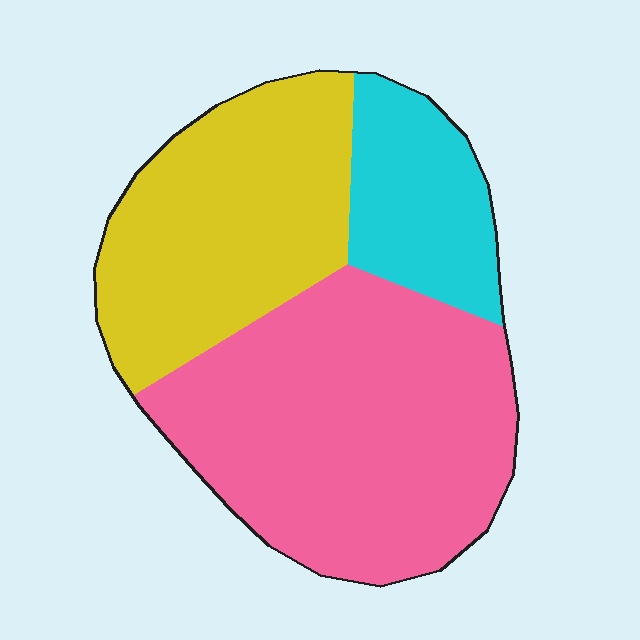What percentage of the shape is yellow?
Yellow takes up between a third and a half of the shape.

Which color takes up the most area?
Pink, at roughly 50%.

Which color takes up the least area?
Cyan, at roughly 15%.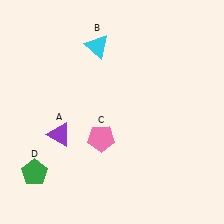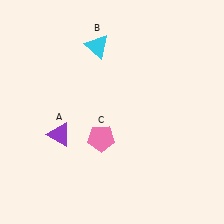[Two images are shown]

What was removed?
The green pentagon (D) was removed in Image 2.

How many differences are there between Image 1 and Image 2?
There is 1 difference between the two images.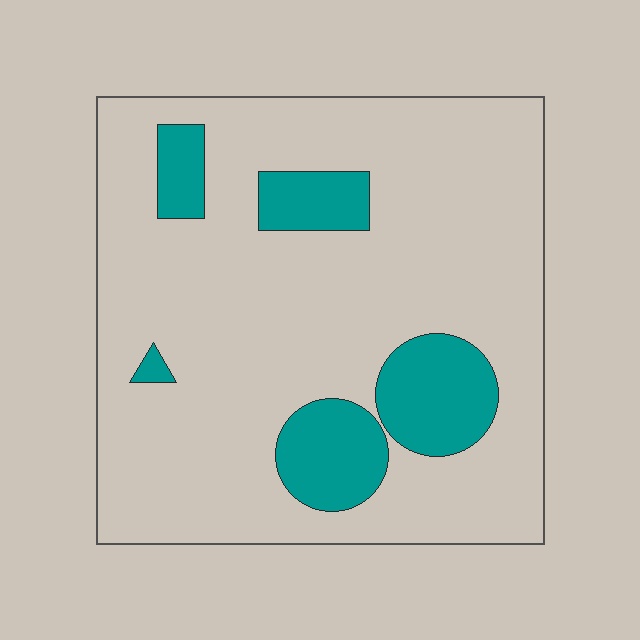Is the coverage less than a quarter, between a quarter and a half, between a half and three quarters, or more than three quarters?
Less than a quarter.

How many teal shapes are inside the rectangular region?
5.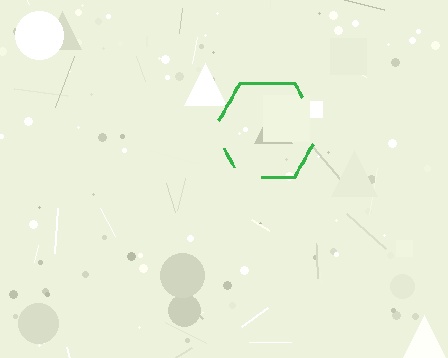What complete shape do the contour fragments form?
The contour fragments form a hexagon.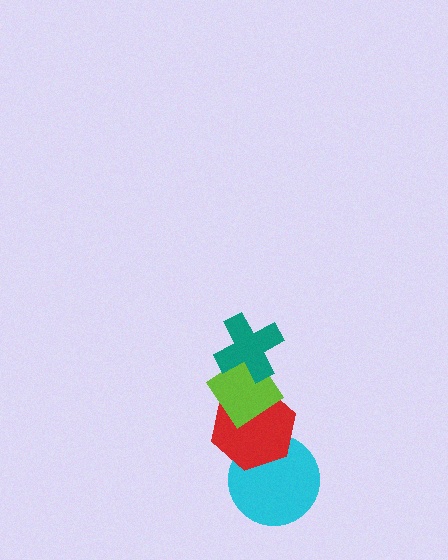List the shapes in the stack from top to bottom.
From top to bottom: the teal cross, the lime diamond, the red hexagon, the cyan circle.